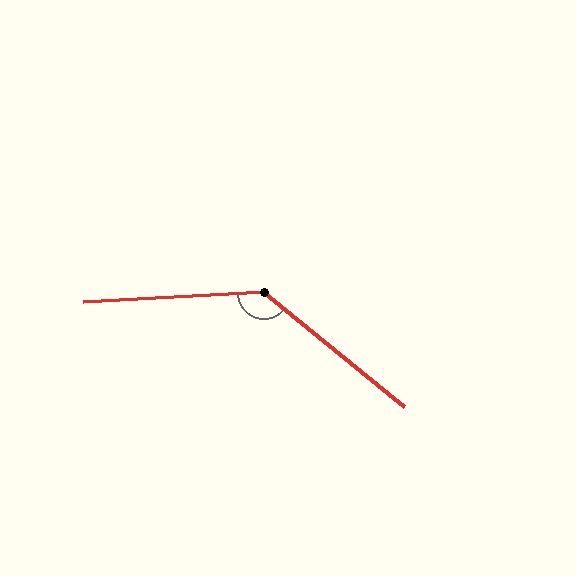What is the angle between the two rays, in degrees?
Approximately 138 degrees.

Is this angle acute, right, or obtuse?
It is obtuse.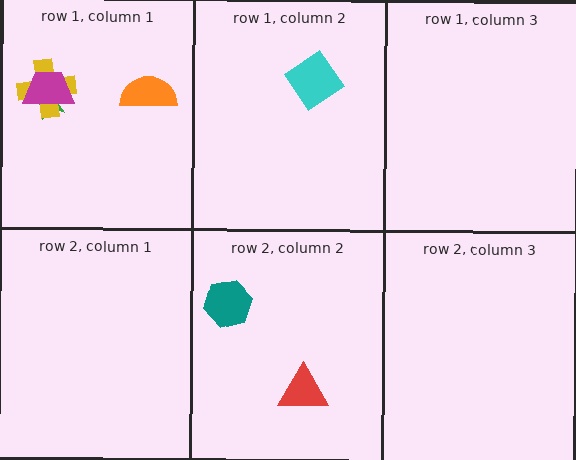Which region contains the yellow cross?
The row 1, column 1 region.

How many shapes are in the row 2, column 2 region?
2.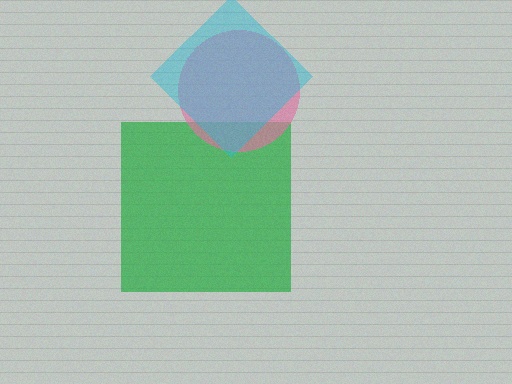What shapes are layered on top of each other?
The layered shapes are: a green square, a pink circle, a cyan diamond.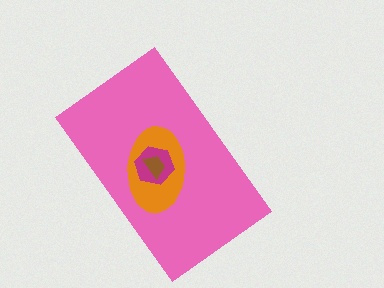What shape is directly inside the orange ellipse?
The magenta hexagon.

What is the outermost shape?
The pink rectangle.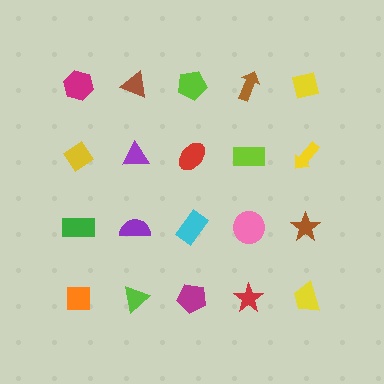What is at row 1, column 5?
A yellow square.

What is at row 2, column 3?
A red ellipse.